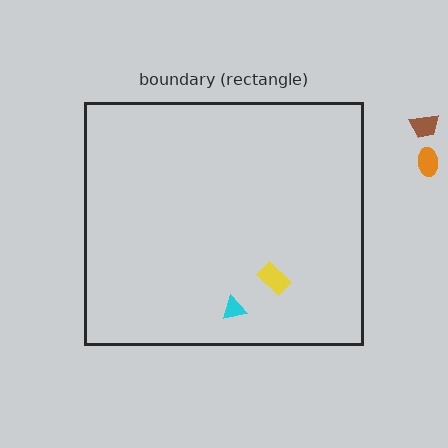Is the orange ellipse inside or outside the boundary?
Outside.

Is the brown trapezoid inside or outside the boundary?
Outside.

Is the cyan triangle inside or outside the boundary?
Inside.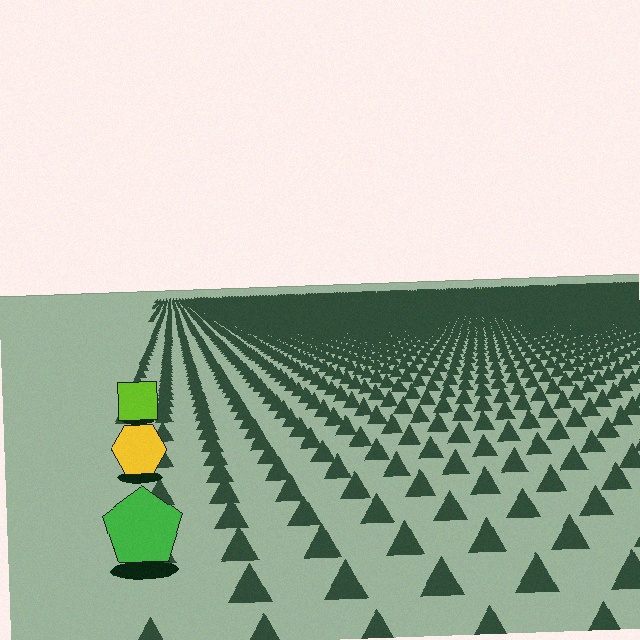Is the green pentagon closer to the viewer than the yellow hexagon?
Yes. The green pentagon is closer — you can tell from the texture gradient: the ground texture is coarser near it.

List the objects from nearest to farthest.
From nearest to farthest: the green pentagon, the yellow hexagon, the lime square.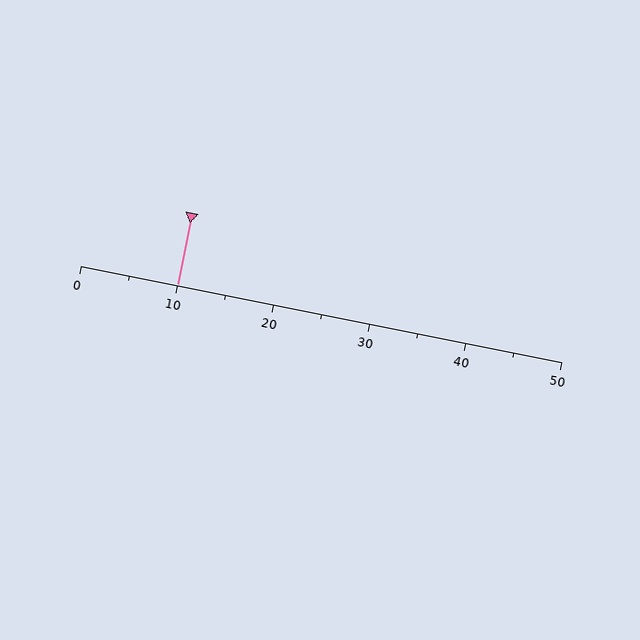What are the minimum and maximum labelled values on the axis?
The axis runs from 0 to 50.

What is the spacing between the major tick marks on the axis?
The major ticks are spaced 10 apart.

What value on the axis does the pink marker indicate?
The marker indicates approximately 10.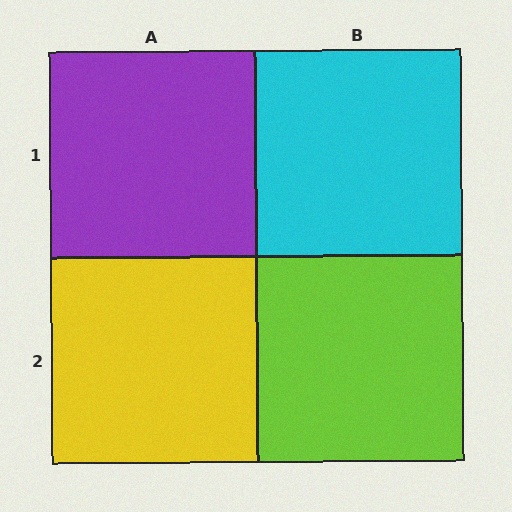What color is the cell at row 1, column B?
Cyan.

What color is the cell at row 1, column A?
Purple.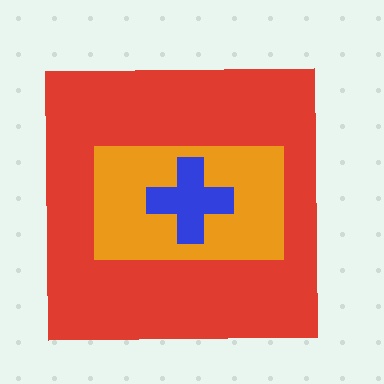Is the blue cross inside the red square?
Yes.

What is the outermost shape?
The red square.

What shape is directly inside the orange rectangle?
The blue cross.